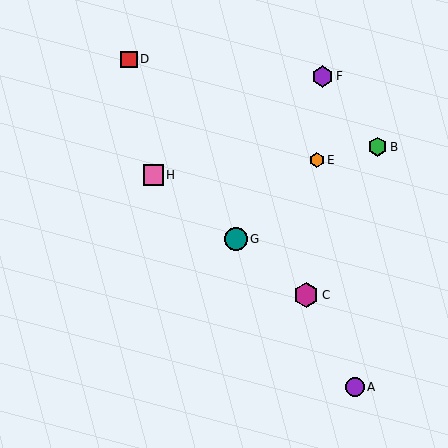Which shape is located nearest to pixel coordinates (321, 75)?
The purple hexagon (labeled F) at (322, 76) is nearest to that location.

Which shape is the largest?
The magenta hexagon (labeled C) is the largest.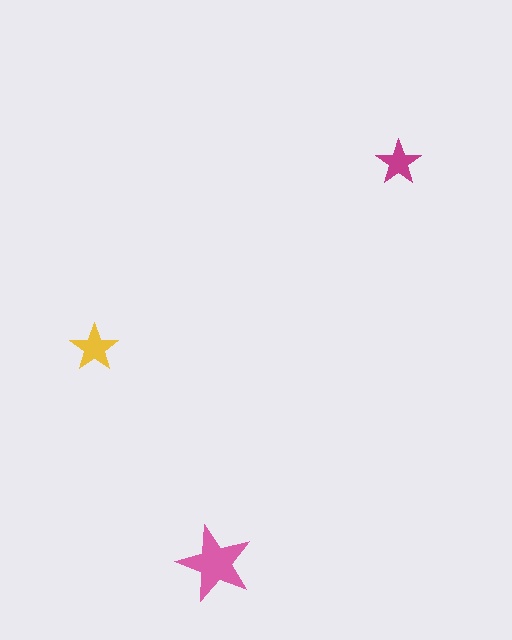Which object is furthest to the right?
The magenta star is rightmost.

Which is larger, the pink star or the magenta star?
The pink one.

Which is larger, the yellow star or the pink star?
The pink one.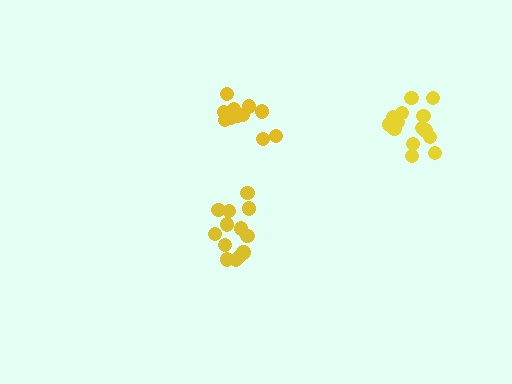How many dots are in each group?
Group 1: 15 dots, Group 2: 13 dots, Group 3: 12 dots (40 total).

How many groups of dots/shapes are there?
There are 3 groups.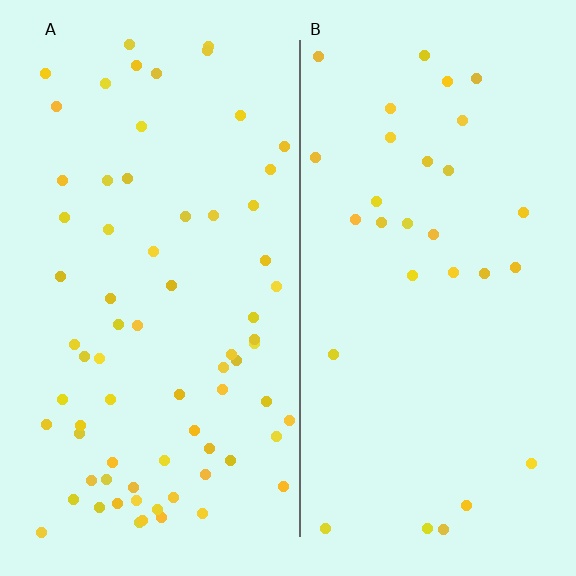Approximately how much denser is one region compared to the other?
Approximately 2.4× — region A over region B.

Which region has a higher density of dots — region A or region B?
A (the left).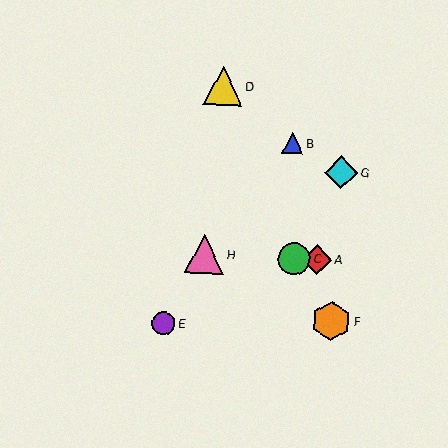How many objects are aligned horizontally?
3 objects (A, C, H) are aligned horizontally.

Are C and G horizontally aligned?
No, C is at y≈258 and G is at y≈172.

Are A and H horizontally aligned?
Yes, both are at y≈260.